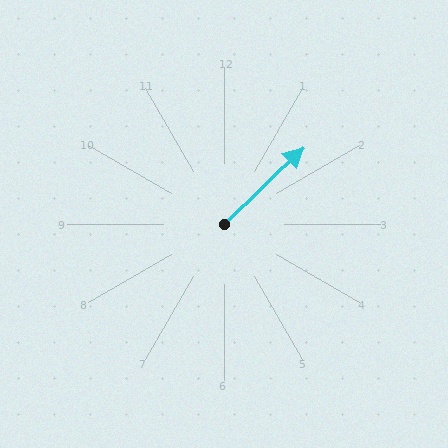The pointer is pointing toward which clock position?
Roughly 2 o'clock.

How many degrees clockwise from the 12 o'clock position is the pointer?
Approximately 46 degrees.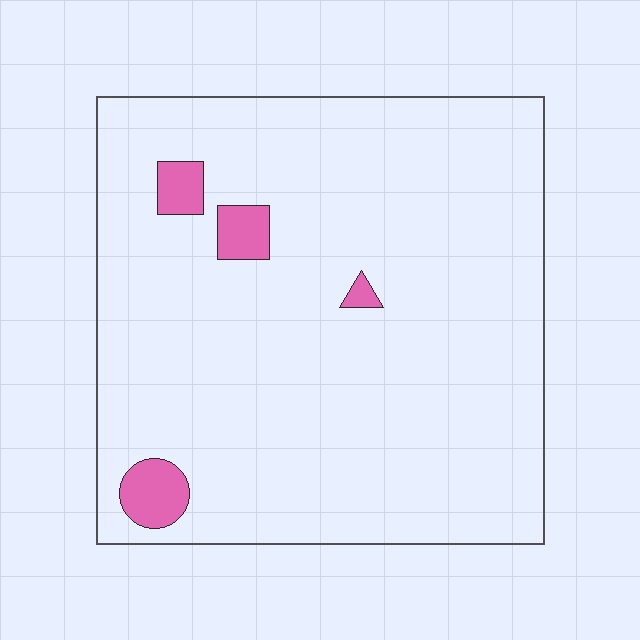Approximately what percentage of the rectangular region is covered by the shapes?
Approximately 5%.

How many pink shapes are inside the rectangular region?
4.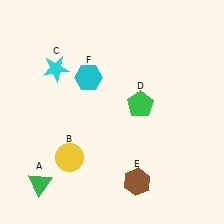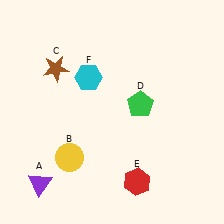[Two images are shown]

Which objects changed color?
A changed from green to purple. C changed from cyan to brown. E changed from brown to red.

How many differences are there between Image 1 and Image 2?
There are 3 differences between the two images.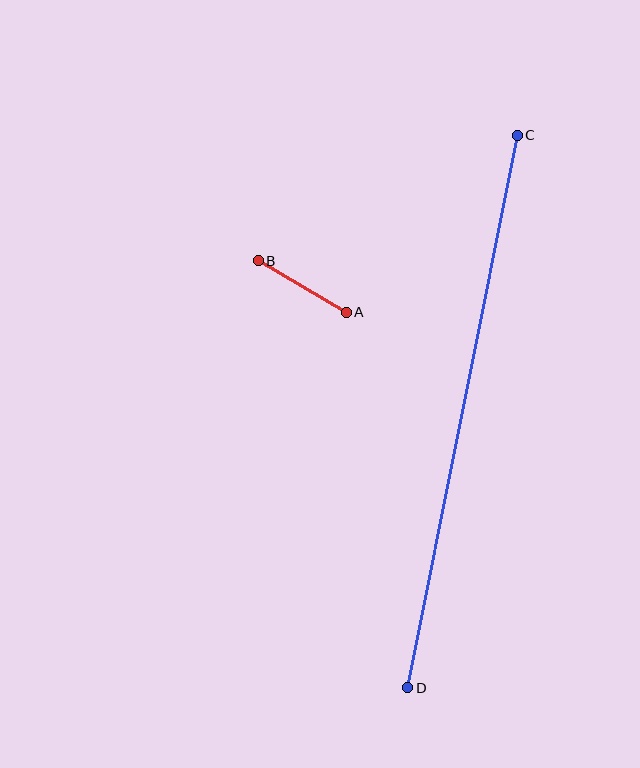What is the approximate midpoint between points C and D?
The midpoint is at approximately (463, 412) pixels.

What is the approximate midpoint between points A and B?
The midpoint is at approximately (302, 286) pixels.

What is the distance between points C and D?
The distance is approximately 563 pixels.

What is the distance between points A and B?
The distance is approximately 102 pixels.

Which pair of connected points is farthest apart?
Points C and D are farthest apart.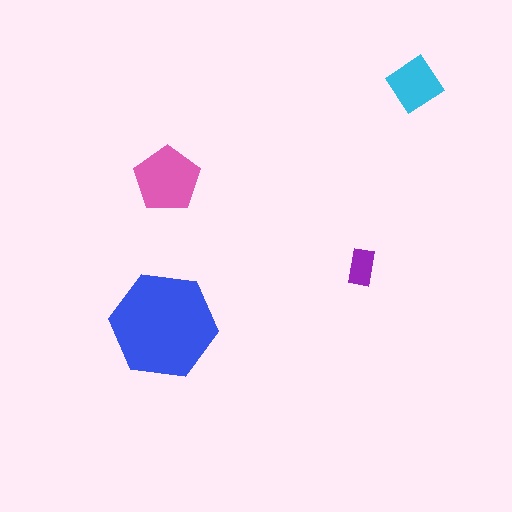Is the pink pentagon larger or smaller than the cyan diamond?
Larger.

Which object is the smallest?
The purple rectangle.